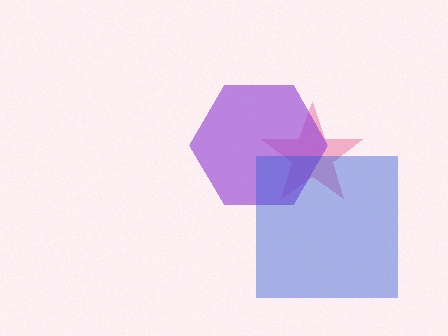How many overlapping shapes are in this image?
There are 3 overlapping shapes in the image.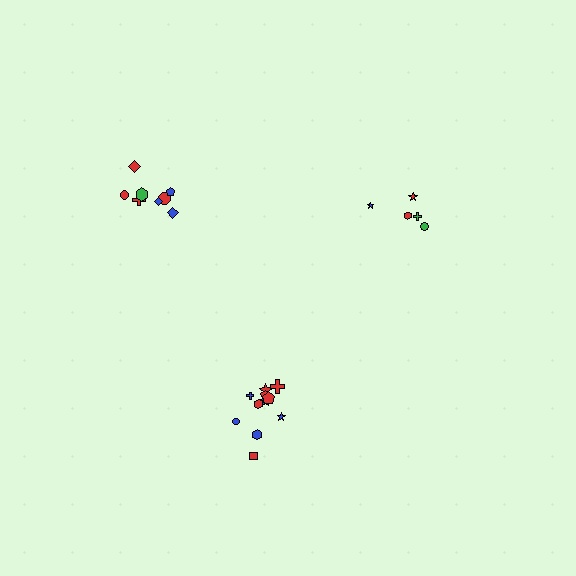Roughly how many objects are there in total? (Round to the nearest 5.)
Roughly 25 objects in total.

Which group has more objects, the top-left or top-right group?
The top-left group.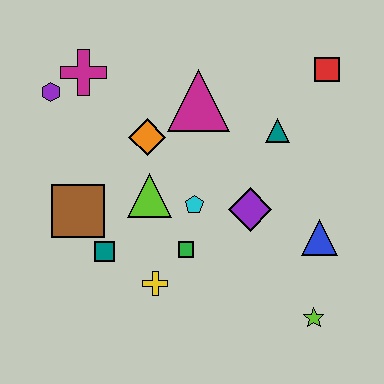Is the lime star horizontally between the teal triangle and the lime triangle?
No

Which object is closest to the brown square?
The teal square is closest to the brown square.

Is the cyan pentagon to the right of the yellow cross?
Yes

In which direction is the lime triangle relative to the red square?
The lime triangle is to the left of the red square.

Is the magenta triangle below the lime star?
No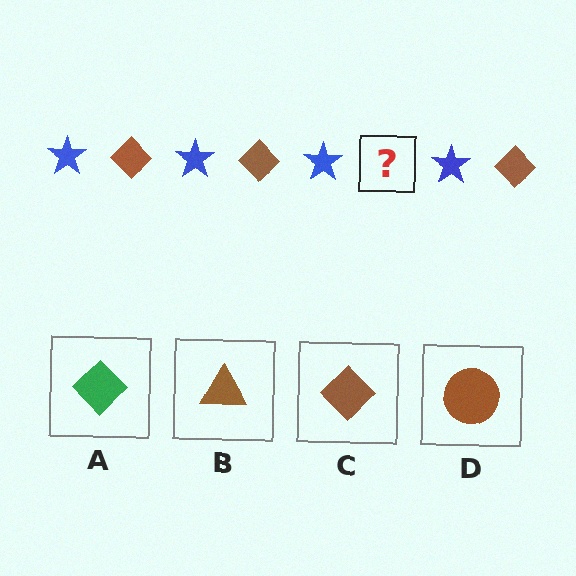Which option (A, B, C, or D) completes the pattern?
C.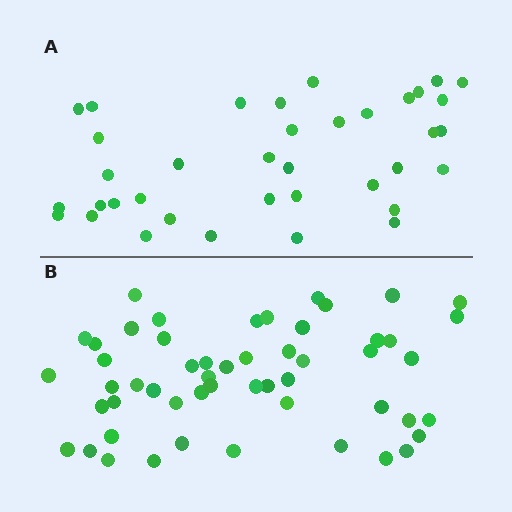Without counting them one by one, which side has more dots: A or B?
Region B (the bottom region) has more dots.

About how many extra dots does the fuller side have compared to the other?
Region B has approximately 15 more dots than region A.